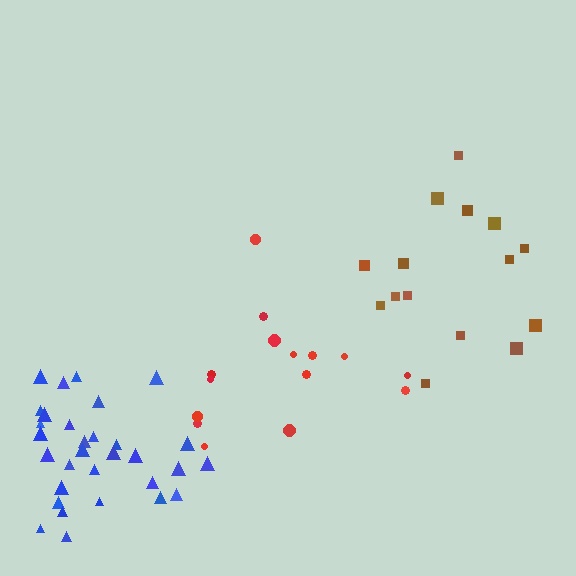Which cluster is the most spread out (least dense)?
Red.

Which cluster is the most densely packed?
Blue.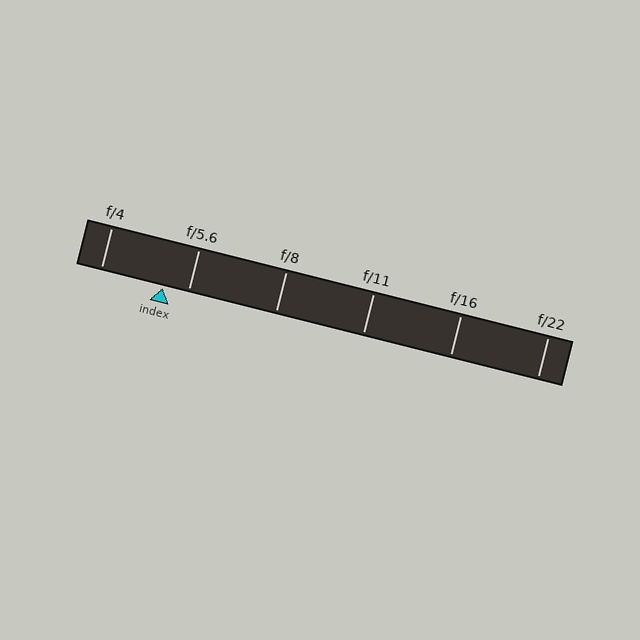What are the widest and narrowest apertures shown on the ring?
The widest aperture shown is f/4 and the narrowest is f/22.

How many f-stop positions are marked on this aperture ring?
There are 6 f-stop positions marked.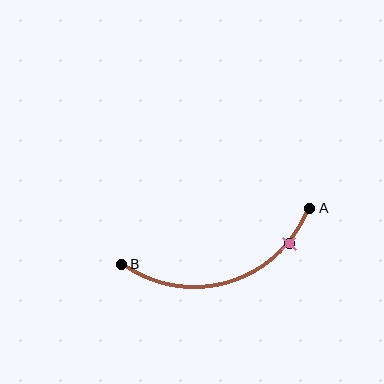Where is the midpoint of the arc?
The arc midpoint is the point on the curve farthest from the straight line joining A and B. It sits below that line.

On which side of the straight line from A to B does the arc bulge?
The arc bulges below the straight line connecting A and B.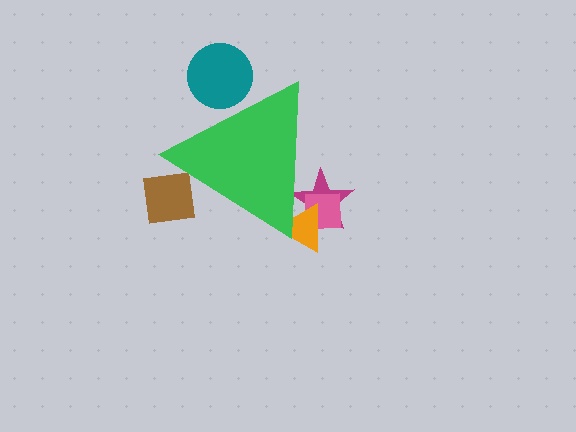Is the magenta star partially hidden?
Yes, the magenta star is partially hidden behind the green triangle.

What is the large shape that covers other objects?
A green triangle.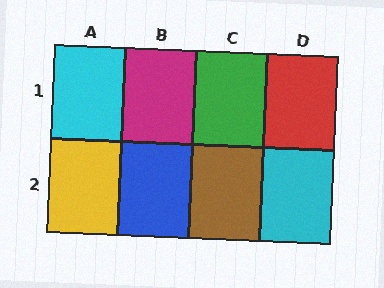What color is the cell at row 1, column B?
Magenta.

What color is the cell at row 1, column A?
Cyan.